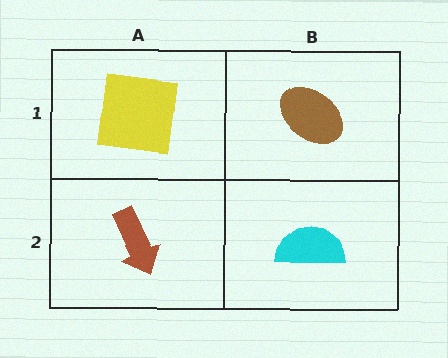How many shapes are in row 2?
2 shapes.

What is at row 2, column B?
A cyan semicircle.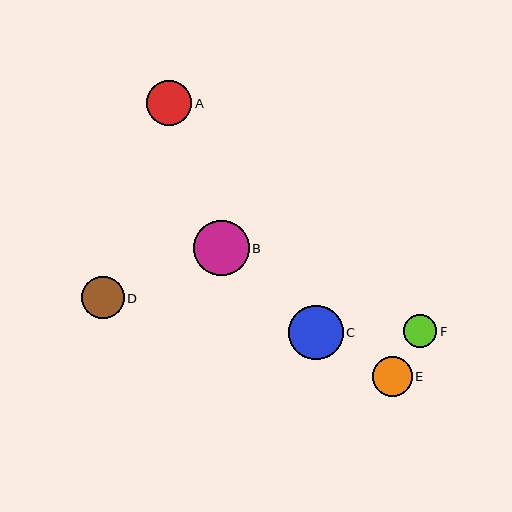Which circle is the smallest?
Circle F is the smallest with a size of approximately 33 pixels.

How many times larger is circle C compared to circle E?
Circle C is approximately 1.4 times the size of circle E.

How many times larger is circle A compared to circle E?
Circle A is approximately 1.1 times the size of circle E.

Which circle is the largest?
Circle B is the largest with a size of approximately 55 pixels.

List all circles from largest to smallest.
From largest to smallest: B, C, A, D, E, F.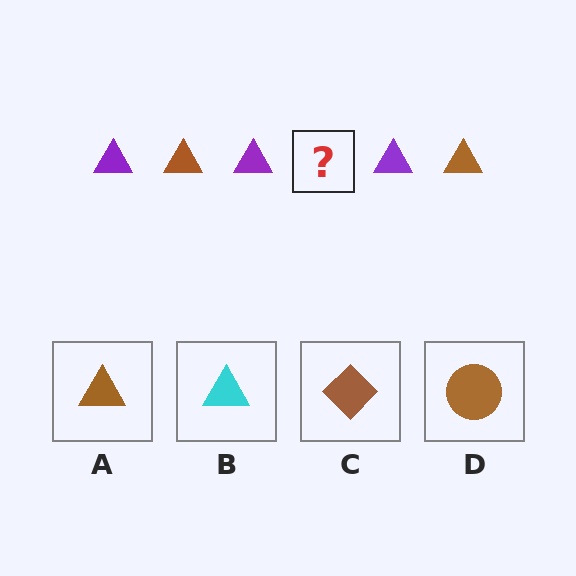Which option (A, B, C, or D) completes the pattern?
A.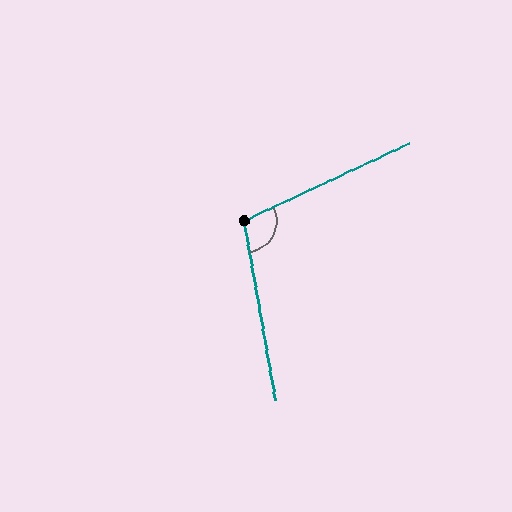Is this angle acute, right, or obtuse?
It is obtuse.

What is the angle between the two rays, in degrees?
Approximately 105 degrees.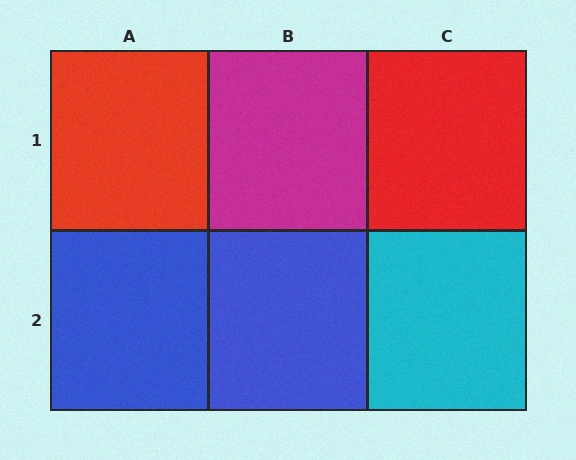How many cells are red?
2 cells are red.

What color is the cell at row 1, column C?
Red.